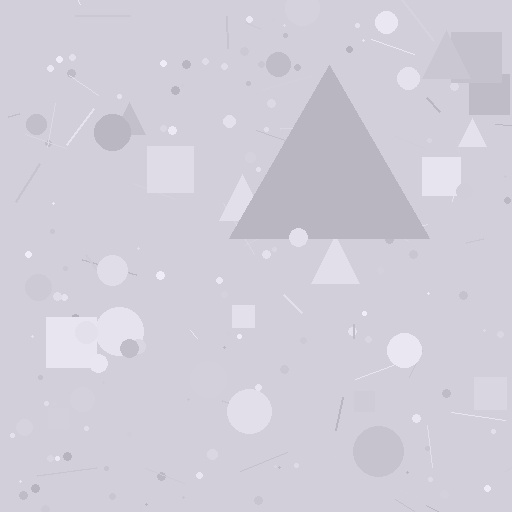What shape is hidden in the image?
A triangle is hidden in the image.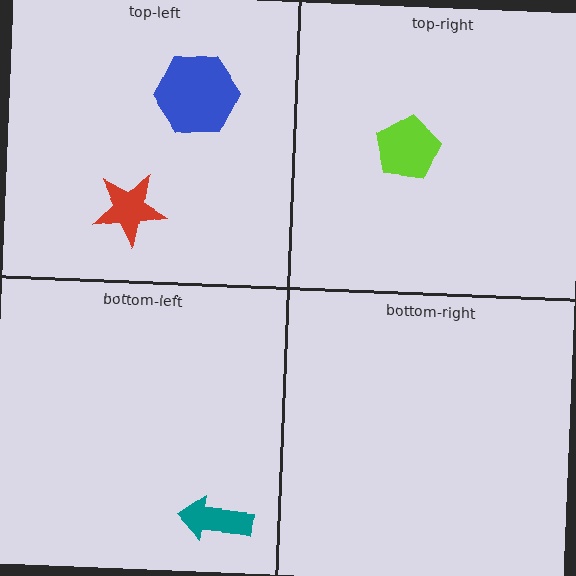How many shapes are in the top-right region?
1.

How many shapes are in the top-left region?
2.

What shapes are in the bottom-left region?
The teal arrow.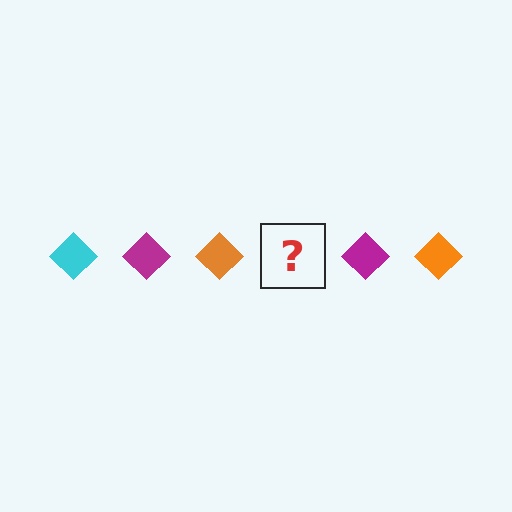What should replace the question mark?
The question mark should be replaced with a cyan diamond.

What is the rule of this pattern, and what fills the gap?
The rule is that the pattern cycles through cyan, magenta, orange diamonds. The gap should be filled with a cyan diamond.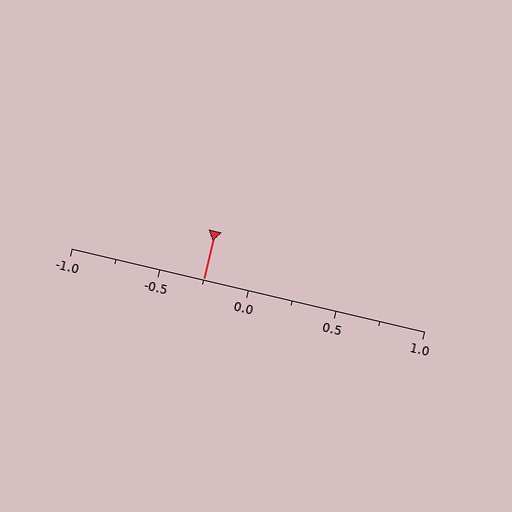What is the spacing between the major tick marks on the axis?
The major ticks are spaced 0.5 apart.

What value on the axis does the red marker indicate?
The marker indicates approximately -0.25.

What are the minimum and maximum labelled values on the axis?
The axis runs from -1.0 to 1.0.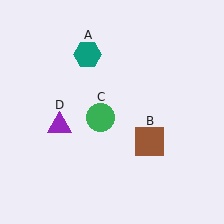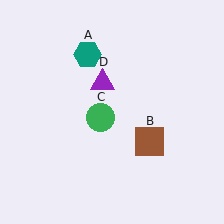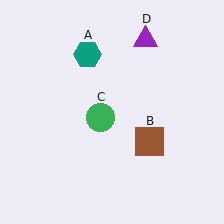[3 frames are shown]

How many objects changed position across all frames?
1 object changed position: purple triangle (object D).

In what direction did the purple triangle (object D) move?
The purple triangle (object D) moved up and to the right.